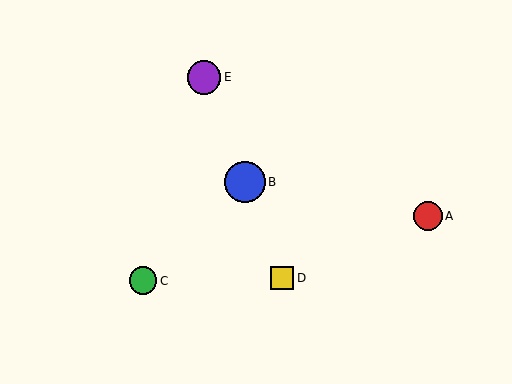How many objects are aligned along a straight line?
3 objects (B, D, E) are aligned along a straight line.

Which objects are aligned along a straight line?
Objects B, D, E are aligned along a straight line.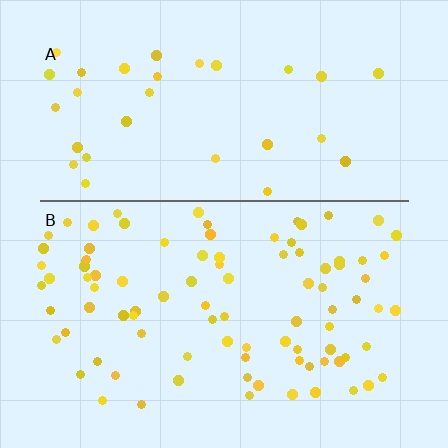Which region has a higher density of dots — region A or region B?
B (the bottom).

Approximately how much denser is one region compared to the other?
Approximately 2.8× — region B over region A.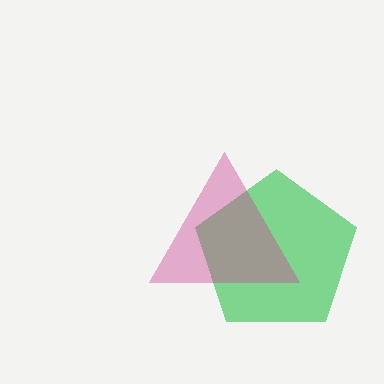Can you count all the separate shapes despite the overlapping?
Yes, there are 2 separate shapes.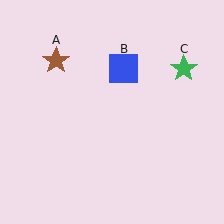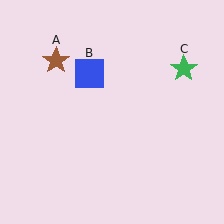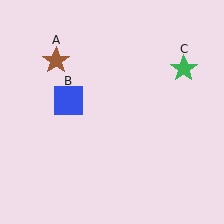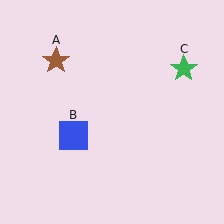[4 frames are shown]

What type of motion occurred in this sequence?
The blue square (object B) rotated counterclockwise around the center of the scene.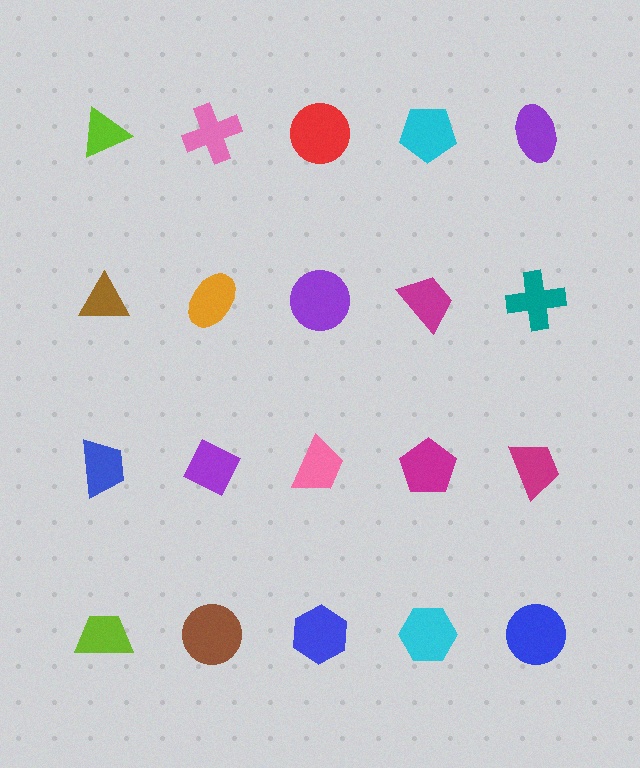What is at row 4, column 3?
A blue hexagon.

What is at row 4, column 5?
A blue circle.